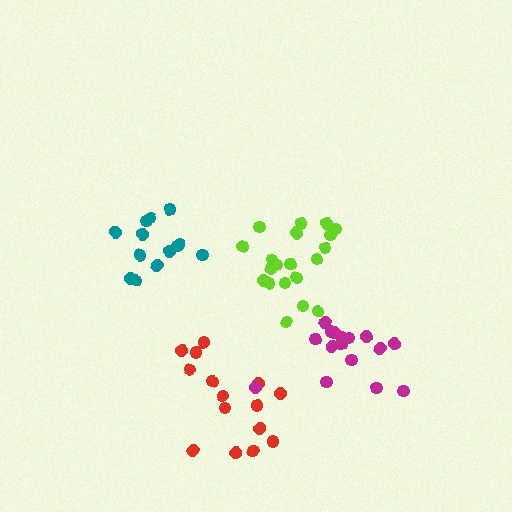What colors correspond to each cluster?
The clusters are colored: teal, red, magenta, lime.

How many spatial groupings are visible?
There are 4 spatial groupings.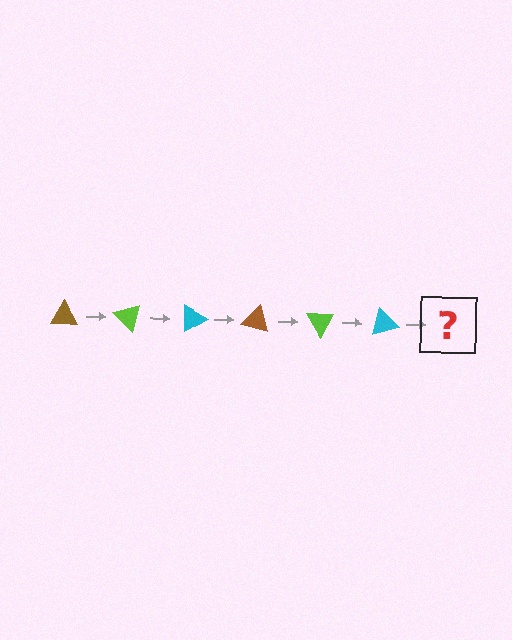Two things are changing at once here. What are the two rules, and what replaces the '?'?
The two rules are that it rotates 45 degrees each step and the color cycles through brown, lime, and cyan. The '?' should be a brown triangle, rotated 270 degrees from the start.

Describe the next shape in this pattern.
It should be a brown triangle, rotated 270 degrees from the start.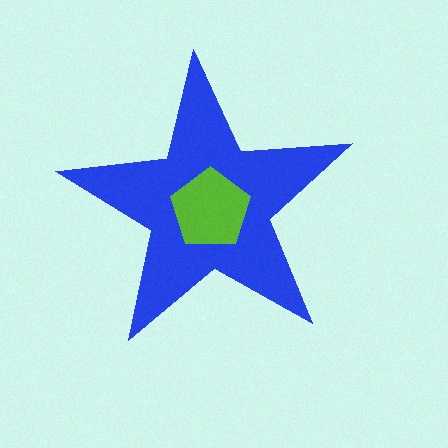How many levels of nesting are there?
2.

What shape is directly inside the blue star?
The lime pentagon.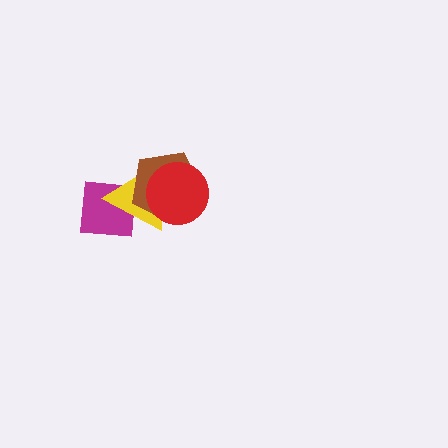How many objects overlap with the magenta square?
2 objects overlap with the magenta square.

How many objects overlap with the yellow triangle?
3 objects overlap with the yellow triangle.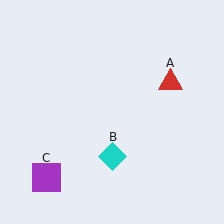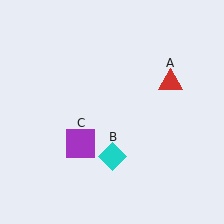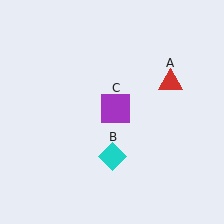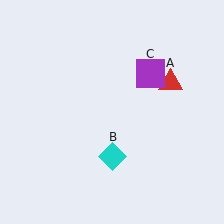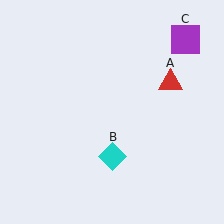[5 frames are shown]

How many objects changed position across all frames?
1 object changed position: purple square (object C).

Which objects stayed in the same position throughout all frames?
Red triangle (object A) and cyan diamond (object B) remained stationary.